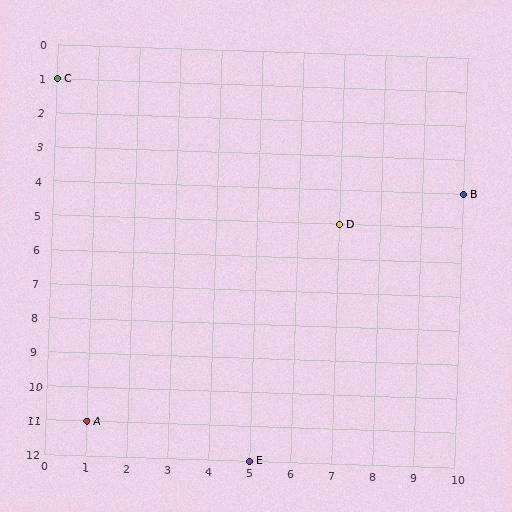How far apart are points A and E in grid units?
Points A and E are 4 columns and 1 row apart (about 4.1 grid units diagonally).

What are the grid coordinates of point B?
Point B is at grid coordinates (10, 4).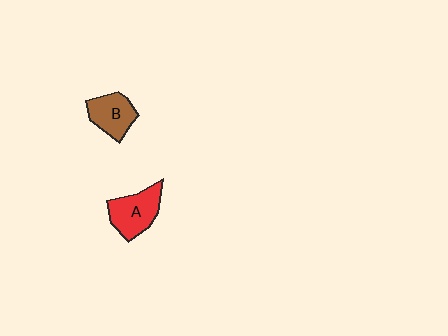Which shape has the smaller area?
Shape B (brown).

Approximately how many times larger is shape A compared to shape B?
Approximately 1.2 times.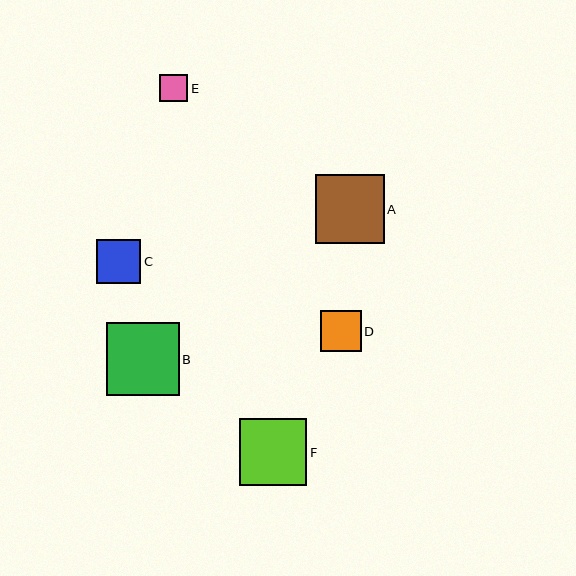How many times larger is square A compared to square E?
Square A is approximately 2.5 times the size of square E.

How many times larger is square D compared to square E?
Square D is approximately 1.4 times the size of square E.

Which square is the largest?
Square B is the largest with a size of approximately 73 pixels.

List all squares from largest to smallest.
From largest to smallest: B, A, F, C, D, E.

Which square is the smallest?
Square E is the smallest with a size of approximately 28 pixels.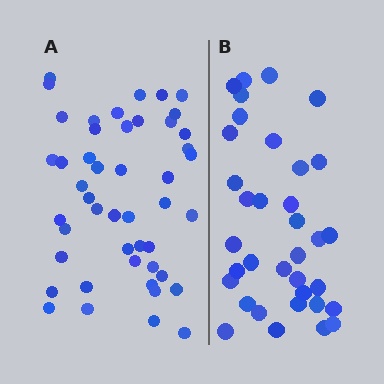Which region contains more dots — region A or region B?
Region A (the left region) has more dots.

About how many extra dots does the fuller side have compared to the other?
Region A has roughly 12 or so more dots than region B.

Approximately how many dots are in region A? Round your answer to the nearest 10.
About 50 dots. (The exact count is 47, which rounds to 50.)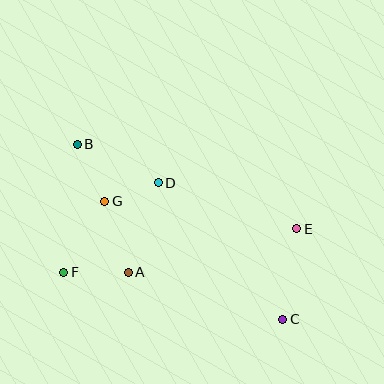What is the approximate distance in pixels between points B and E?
The distance between B and E is approximately 235 pixels.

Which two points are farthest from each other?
Points B and C are farthest from each other.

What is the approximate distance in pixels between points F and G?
The distance between F and G is approximately 82 pixels.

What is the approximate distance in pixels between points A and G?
The distance between A and G is approximately 75 pixels.